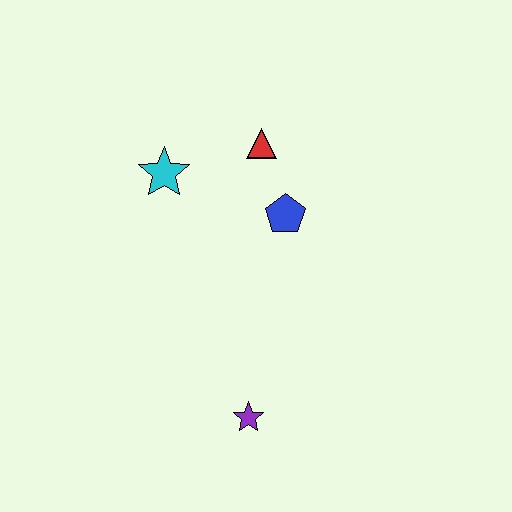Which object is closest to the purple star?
The blue pentagon is closest to the purple star.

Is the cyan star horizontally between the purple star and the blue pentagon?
No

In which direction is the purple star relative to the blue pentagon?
The purple star is below the blue pentagon.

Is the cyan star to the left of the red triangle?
Yes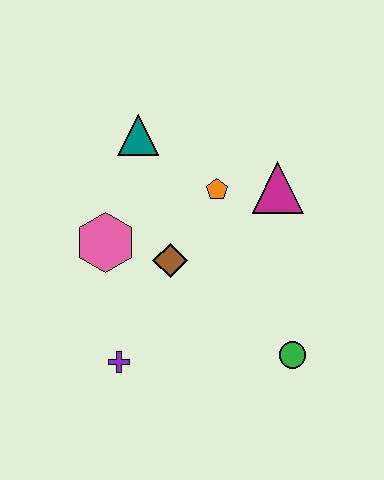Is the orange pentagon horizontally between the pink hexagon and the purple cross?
No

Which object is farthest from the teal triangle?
The green circle is farthest from the teal triangle.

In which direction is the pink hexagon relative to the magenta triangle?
The pink hexagon is to the left of the magenta triangle.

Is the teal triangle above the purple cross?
Yes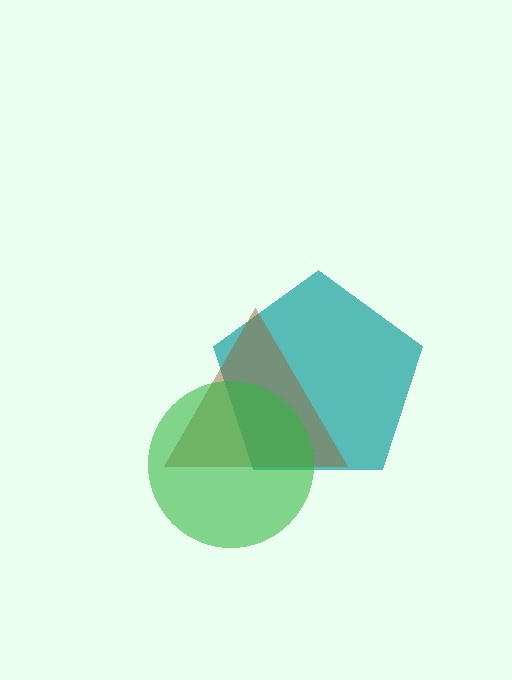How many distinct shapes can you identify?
There are 3 distinct shapes: a teal pentagon, a brown triangle, a green circle.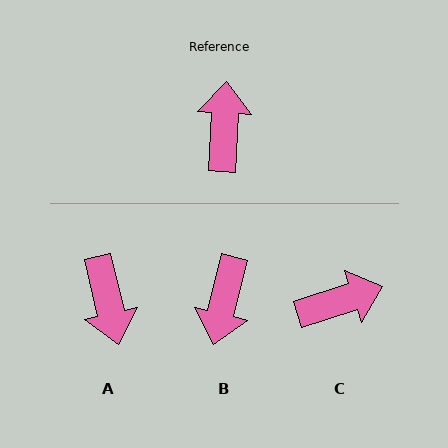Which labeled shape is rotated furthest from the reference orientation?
B, about 169 degrees away.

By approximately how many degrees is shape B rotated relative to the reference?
Approximately 169 degrees counter-clockwise.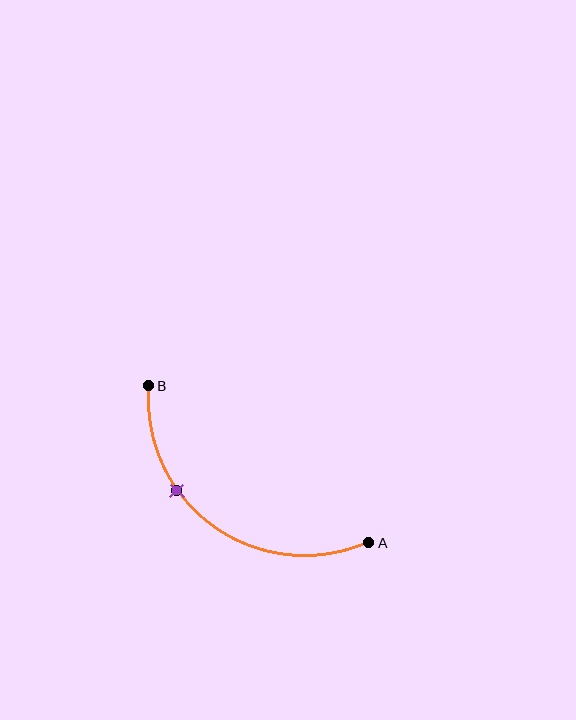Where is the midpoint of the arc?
The arc midpoint is the point on the curve farthest from the straight line joining A and B. It sits below and to the left of that line.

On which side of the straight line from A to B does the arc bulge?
The arc bulges below and to the left of the straight line connecting A and B.